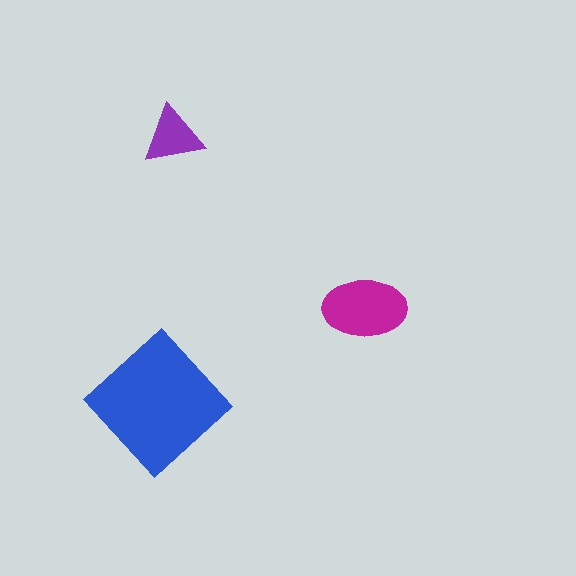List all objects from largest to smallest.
The blue diamond, the magenta ellipse, the purple triangle.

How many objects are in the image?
There are 3 objects in the image.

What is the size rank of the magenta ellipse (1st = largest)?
2nd.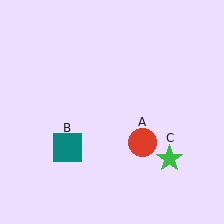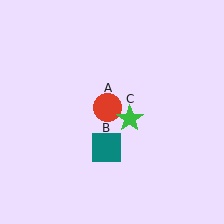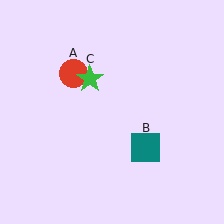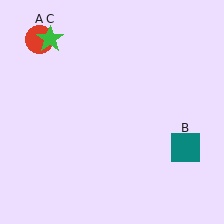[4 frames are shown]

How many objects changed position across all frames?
3 objects changed position: red circle (object A), teal square (object B), green star (object C).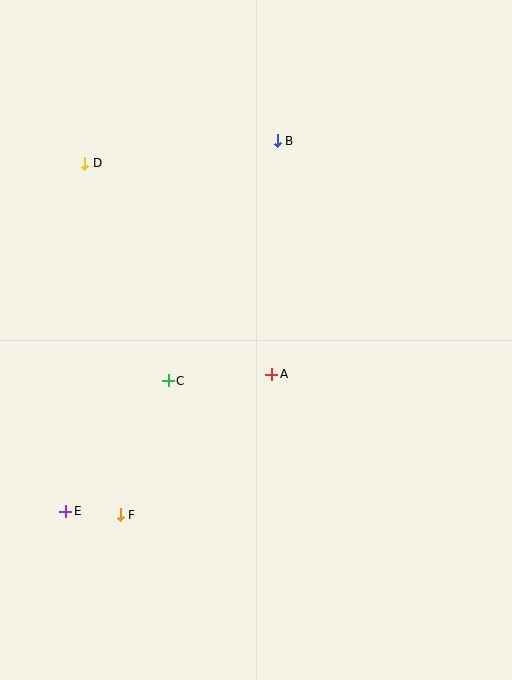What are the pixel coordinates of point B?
Point B is at (277, 141).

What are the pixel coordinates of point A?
Point A is at (272, 374).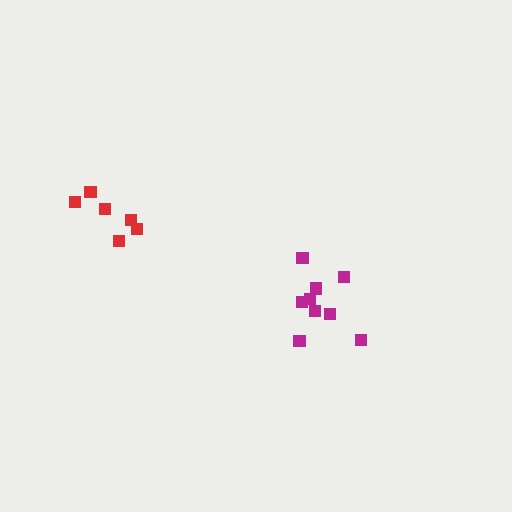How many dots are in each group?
Group 1: 6 dots, Group 2: 9 dots (15 total).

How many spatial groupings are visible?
There are 2 spatial groupings.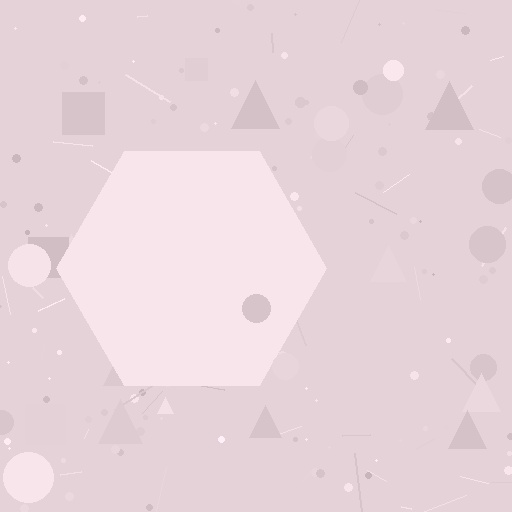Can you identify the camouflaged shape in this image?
The camouflaged shape is a hexagon.